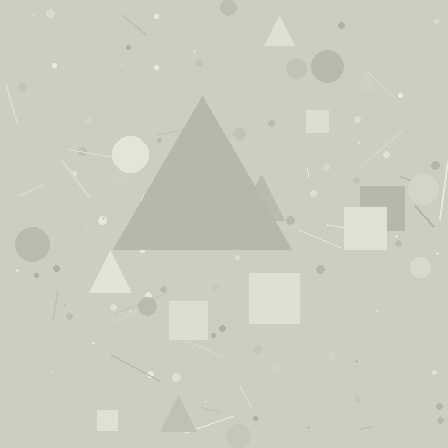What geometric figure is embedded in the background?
A triangle is embedded in the background.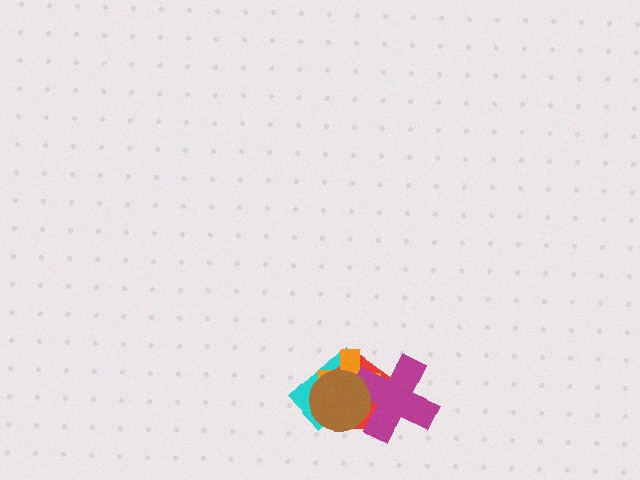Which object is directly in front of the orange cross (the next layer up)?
The magenta cross is directly in front of the orange cross.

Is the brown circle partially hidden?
No, no other shape covers it.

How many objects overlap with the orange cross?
4 objects overlap with the orange cross.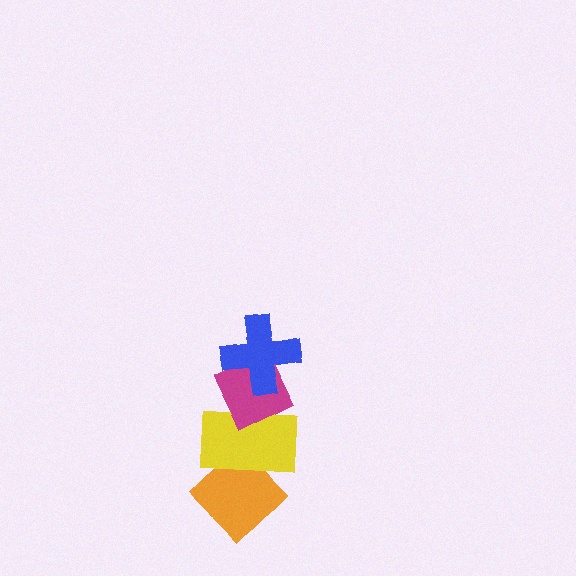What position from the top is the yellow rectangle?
The yellow rectangle is 3rd from the top.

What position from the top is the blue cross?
The blue cross is 1st from the top.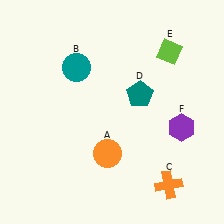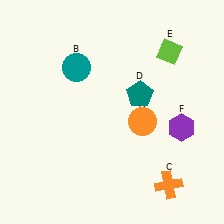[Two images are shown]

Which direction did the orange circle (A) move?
The orange circle (A) moved right.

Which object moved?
The orange circle (A) moved right.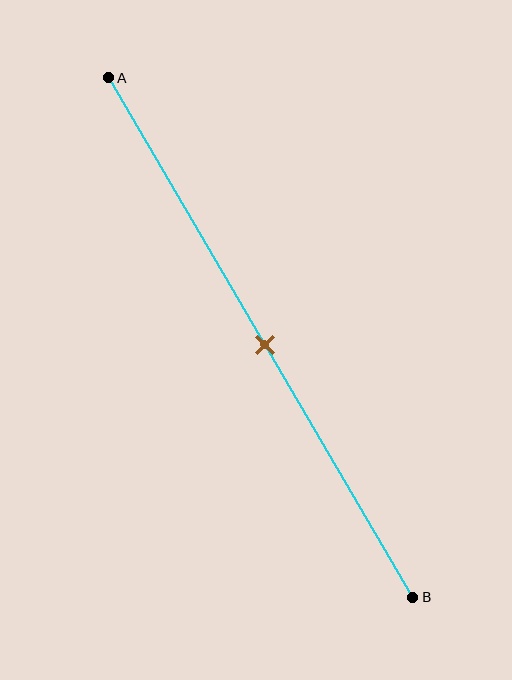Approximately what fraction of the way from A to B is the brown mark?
The brown mark is approximately 50% of the way from A to B.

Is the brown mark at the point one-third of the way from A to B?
No, the mark is at about 50% from A, not at the 33% one-third point.